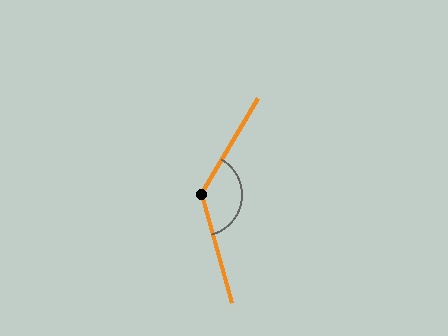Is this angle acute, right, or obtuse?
It is obtuse.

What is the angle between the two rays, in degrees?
Approximately 133 degrees.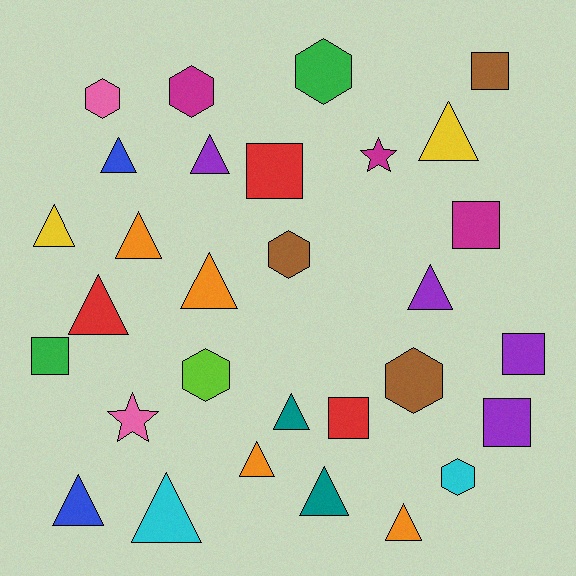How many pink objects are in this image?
There are 2 pink objects.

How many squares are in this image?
There are 7 squares.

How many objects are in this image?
There are 30 objects.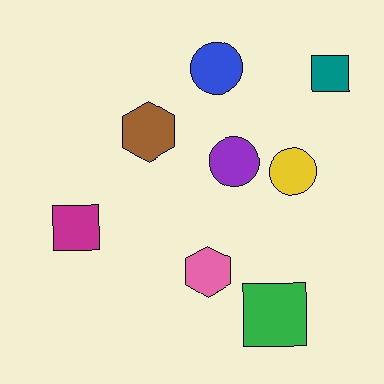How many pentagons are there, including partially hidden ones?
There are no pentagons.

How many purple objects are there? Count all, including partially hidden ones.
There is 1 purple object.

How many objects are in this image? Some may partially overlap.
There are 8 objects.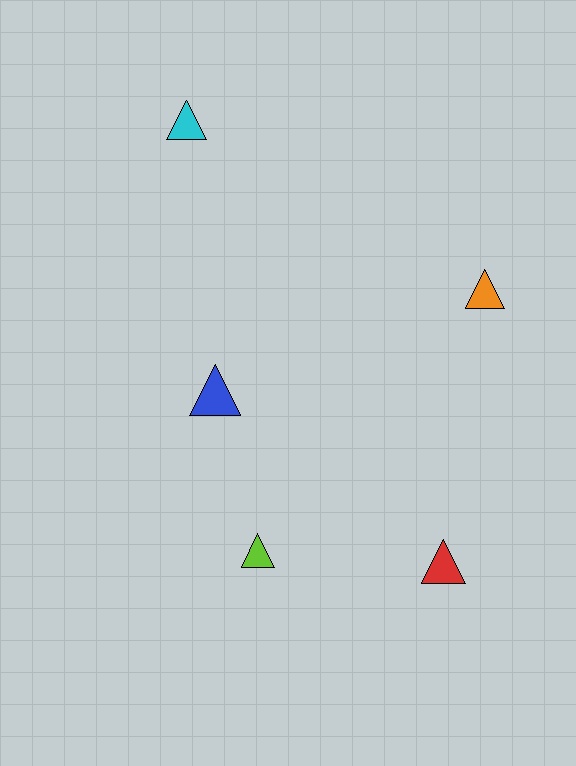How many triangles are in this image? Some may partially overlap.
There are 5 triangles.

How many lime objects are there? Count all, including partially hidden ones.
There is 1 lime object.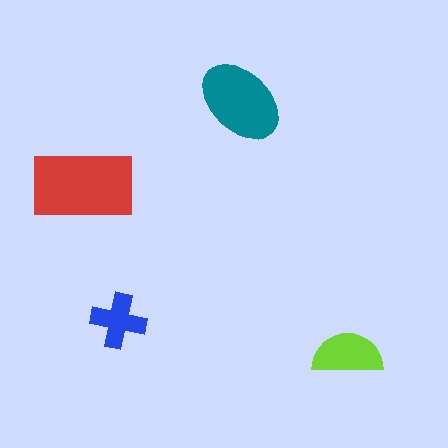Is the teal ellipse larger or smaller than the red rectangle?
Smaller.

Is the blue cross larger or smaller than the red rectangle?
Smaller.